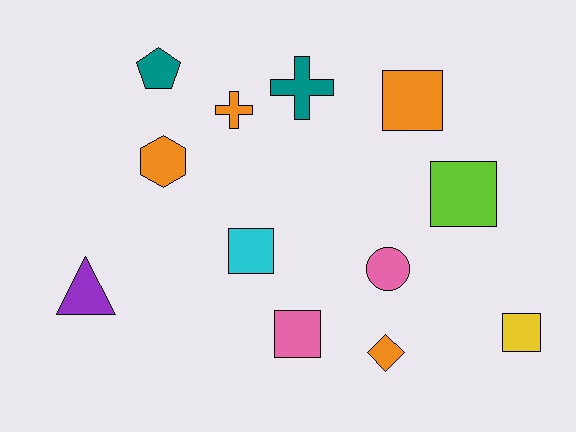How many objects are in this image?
There are 12 objects.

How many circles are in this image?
There is 1 circle.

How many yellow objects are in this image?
There is 1 yellow object.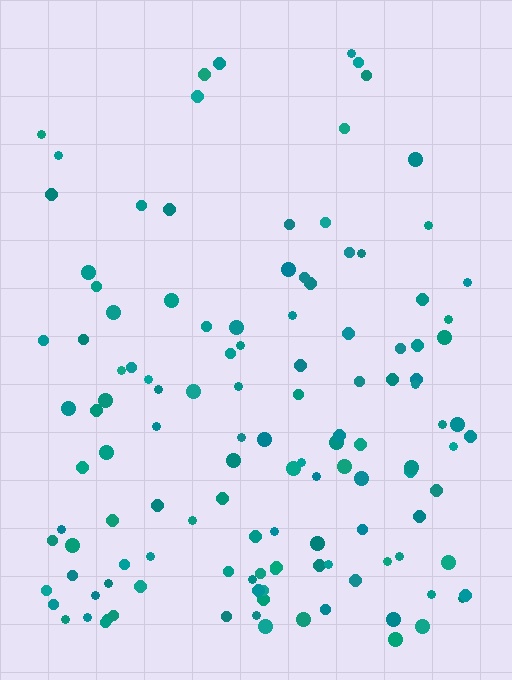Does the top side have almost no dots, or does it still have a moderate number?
Still a moderate number, just noticeably fewer than the bottom.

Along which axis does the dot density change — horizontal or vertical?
Vertical.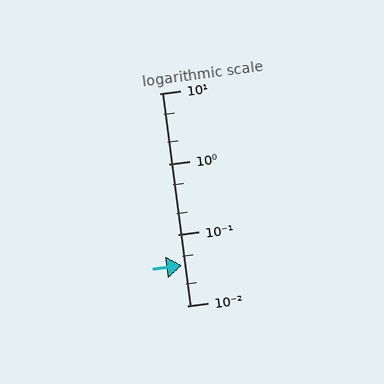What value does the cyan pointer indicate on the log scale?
The pointer indicates approximately 0.037.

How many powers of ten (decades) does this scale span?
The scale spans 3 decades, from 0.01 to 10.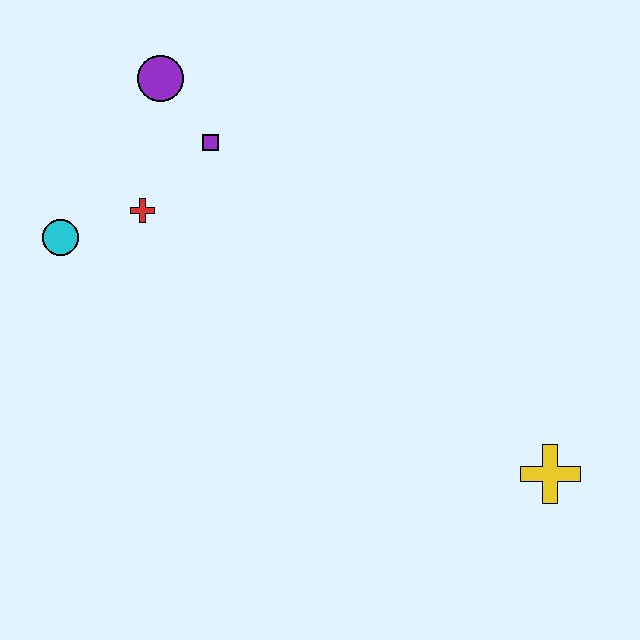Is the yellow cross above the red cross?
No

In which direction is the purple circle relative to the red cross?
The purple circle is above the red cross.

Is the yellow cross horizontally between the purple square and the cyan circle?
No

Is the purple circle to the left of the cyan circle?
No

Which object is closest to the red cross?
The cyan circle is closest to the red cross.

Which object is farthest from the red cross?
The yellow cross is farthest from the red cross.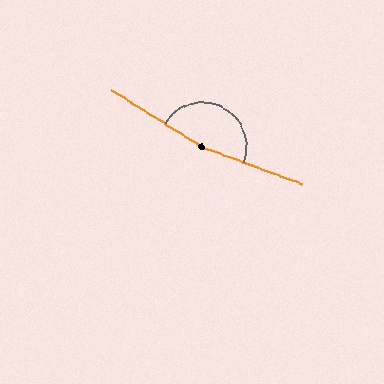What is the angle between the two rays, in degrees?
Approximately 169 degrees.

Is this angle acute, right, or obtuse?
It is obtuse.